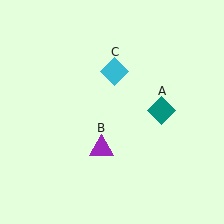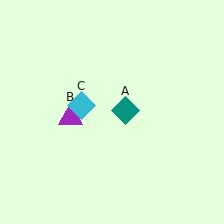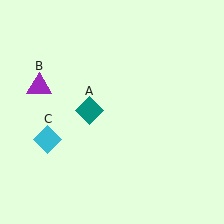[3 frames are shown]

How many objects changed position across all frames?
3 objects changed position: teal diamond (object A), purple triangle (object B), cyan diamond (object C).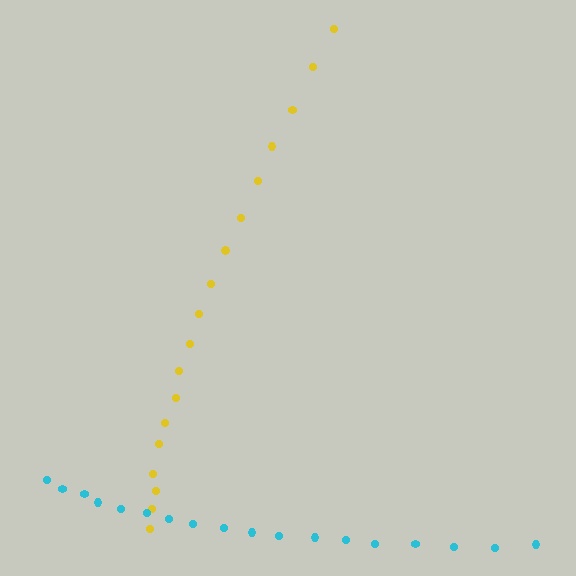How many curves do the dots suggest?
There are 2 distinct paths.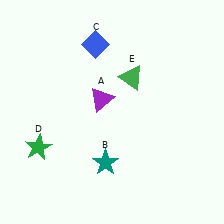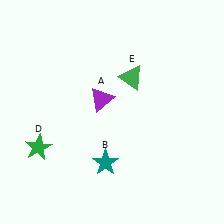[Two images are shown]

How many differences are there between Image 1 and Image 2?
There is 1 difference between the two images.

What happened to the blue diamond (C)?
The blue diamond (C) was removed in Image 2. It was in the top-left area of Image 1.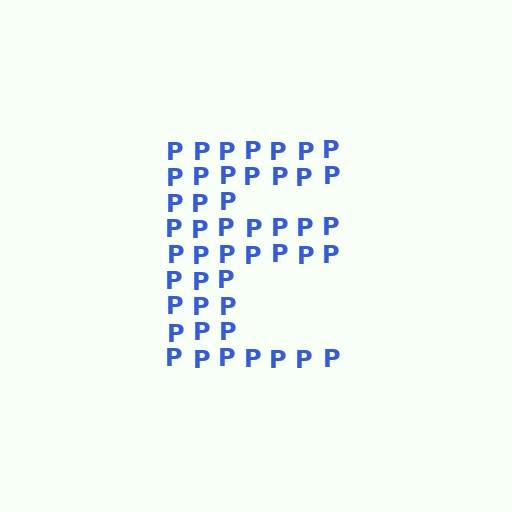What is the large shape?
The large shape is the letter E.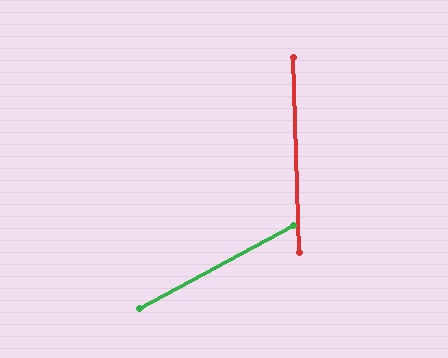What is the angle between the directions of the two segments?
Approximately 63 degrees.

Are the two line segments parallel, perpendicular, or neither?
Neither parallel nor perpendicular — they differ by about 63°.